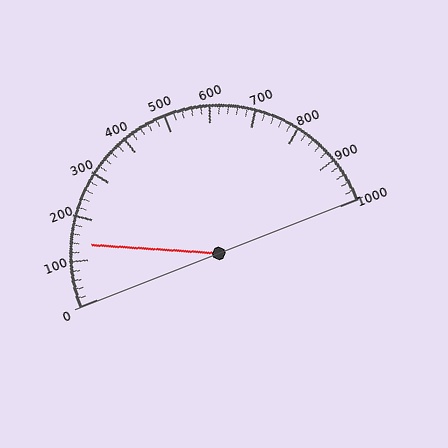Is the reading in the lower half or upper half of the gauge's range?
The reading is in the lower half of the range (0 to 1000).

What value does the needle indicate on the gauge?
The needle indicates approximately 140.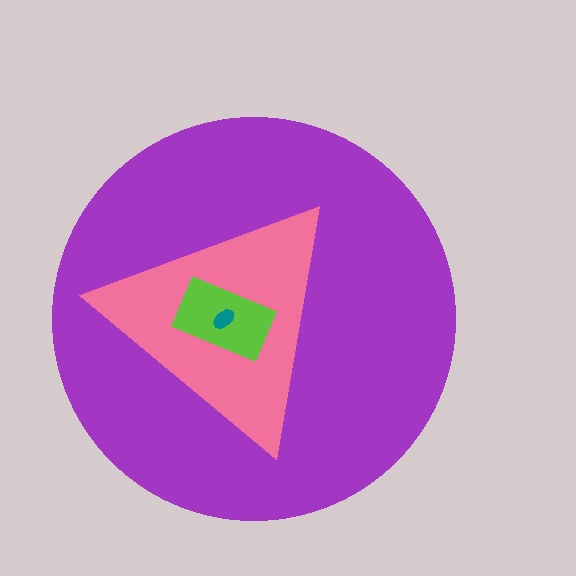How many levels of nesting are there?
4.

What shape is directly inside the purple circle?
The pink triangle.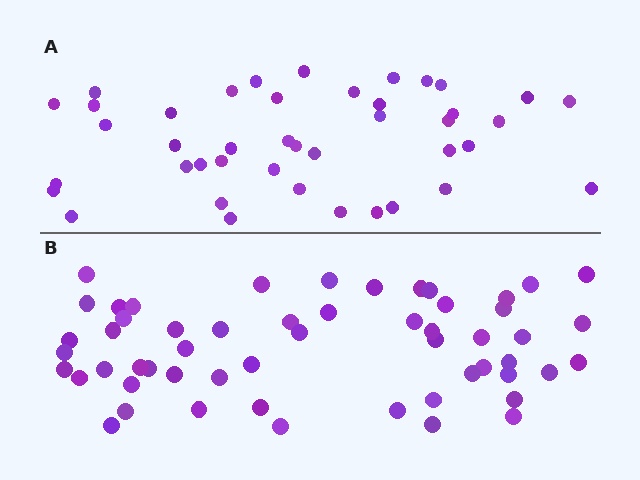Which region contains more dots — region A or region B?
Region B (the bottom region) has more dots.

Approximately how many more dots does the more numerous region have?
Region B has approximately 15 more dots than region A.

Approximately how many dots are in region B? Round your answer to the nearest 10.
About 60 dots. (The exact count is 55, which rounds to 60.)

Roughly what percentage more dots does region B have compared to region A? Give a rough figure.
About 30% more.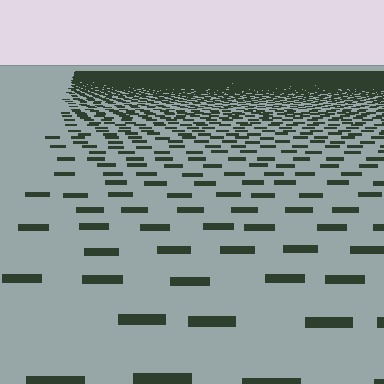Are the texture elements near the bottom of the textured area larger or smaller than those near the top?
Larger. Near the bottom, elements are closer to the viewer and appear at a bigger on-screen size.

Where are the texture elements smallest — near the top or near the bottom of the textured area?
Near the top.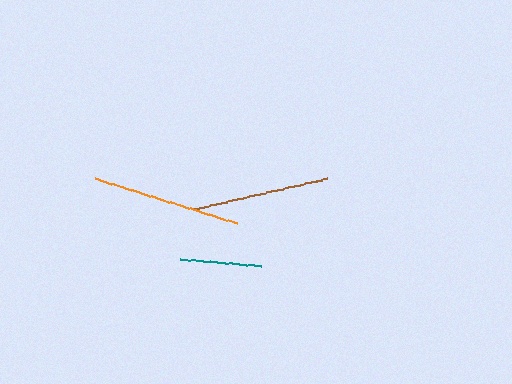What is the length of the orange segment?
The orange segment is approximately 149 pixels long.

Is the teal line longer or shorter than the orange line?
The orange line is longer than the teal line.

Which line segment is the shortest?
The teal line is the shortest at approximately 81 pixels.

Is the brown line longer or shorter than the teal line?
The brown line is longer than the teal line.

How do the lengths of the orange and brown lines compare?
The orange and brown lines are approximately the same length.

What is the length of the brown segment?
The brown segment is approximately 138 pixels long.